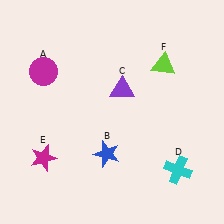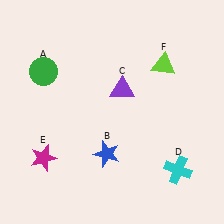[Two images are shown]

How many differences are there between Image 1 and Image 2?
There is 1 difference between the two images.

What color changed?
The circle (A) changed from magenta in Image 1 to green in Image 2.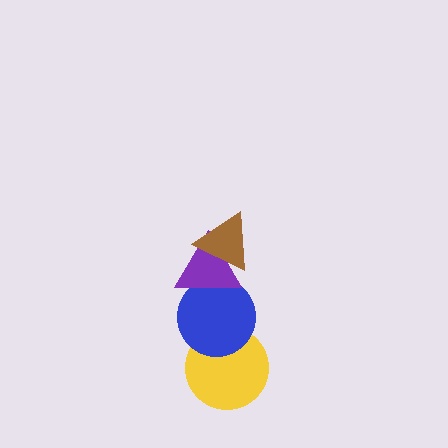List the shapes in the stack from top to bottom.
From top to bottom: the brown triangle, the purple triangle, the blue circle, the yellow circle.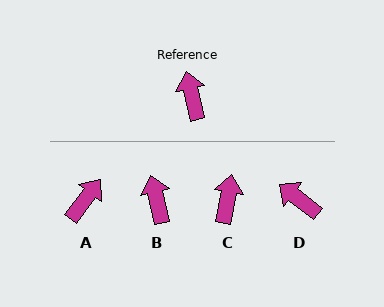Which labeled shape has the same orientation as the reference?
B.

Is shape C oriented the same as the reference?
No, it is off by about 23 degrees.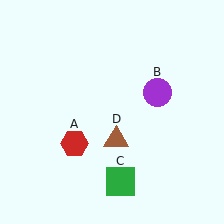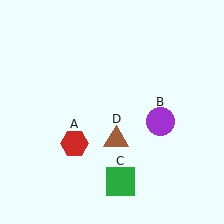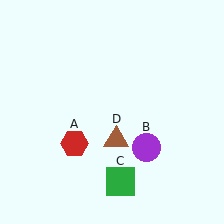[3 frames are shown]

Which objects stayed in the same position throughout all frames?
Red hexagon (object A) and green square (object C) and brown triangle (object D) remained stationary.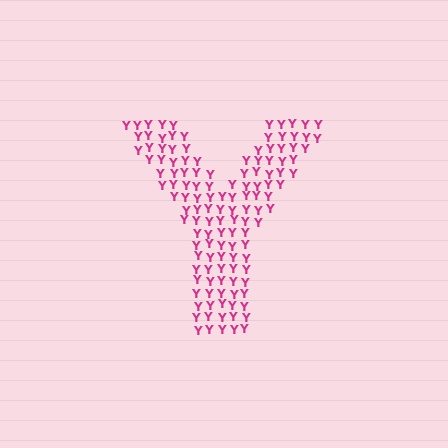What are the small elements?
The small elements are letter Y's.